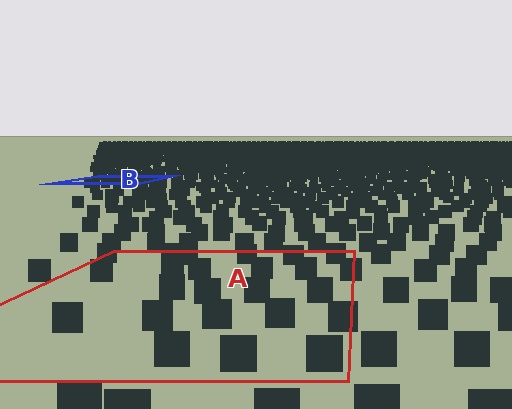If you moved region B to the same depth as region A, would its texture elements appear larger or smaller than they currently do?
They would appear larger. At a closer depth, the same texture elements are projected at a bigger on-screen size.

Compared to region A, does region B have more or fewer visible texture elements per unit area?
Region B has more texture elements per unit area — they are packed more densely because it is farther away.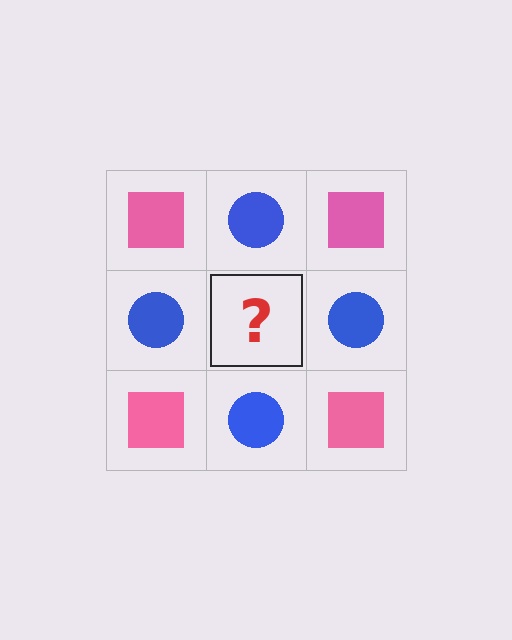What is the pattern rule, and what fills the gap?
The rule is that it alternates pink square and blue circle in a checkerboard pattern. The gap should be filled with a pink square.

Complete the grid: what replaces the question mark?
The question mark should be replaced with a pink square.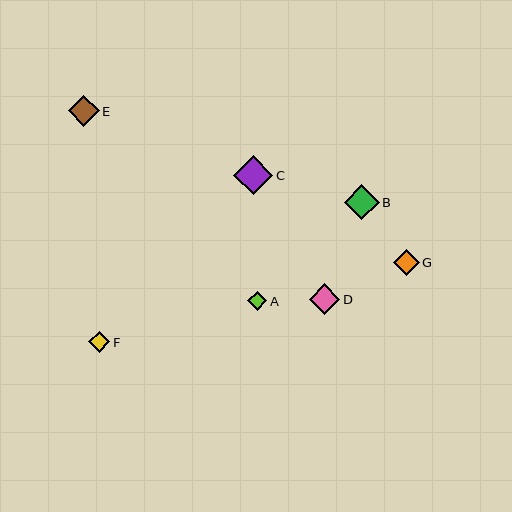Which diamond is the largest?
Diamond C is the largest with a size of approximately 39 pixels.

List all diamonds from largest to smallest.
From largest to smallest: C, B, E, D, G, F, A.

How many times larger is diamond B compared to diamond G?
Diamond B is approximately 1.3 times the size of diamond G.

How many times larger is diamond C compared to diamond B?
Diamond C is approximately 1.1 times the size of diamond B.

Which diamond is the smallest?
Diamond A is the smallest with a size of approximately 19 pixels.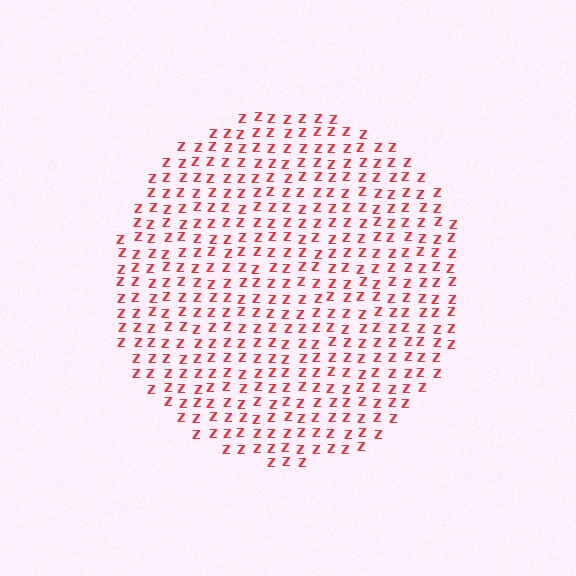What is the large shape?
The large shape is a circle.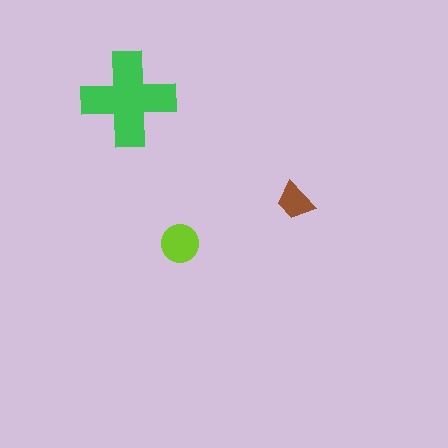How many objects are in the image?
There are 3 objects in the image.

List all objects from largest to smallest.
The green cross, the lime circle, the brown trapezoid.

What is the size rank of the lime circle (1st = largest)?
2nd.